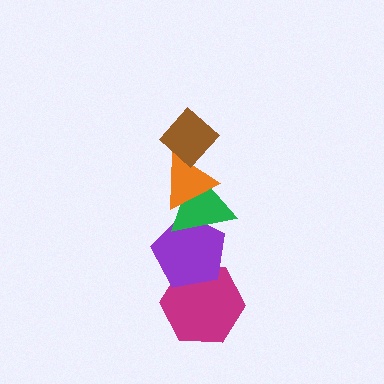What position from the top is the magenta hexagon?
The magenta hexagon is 5th from the top.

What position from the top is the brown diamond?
The brown diamond is 1st from the top.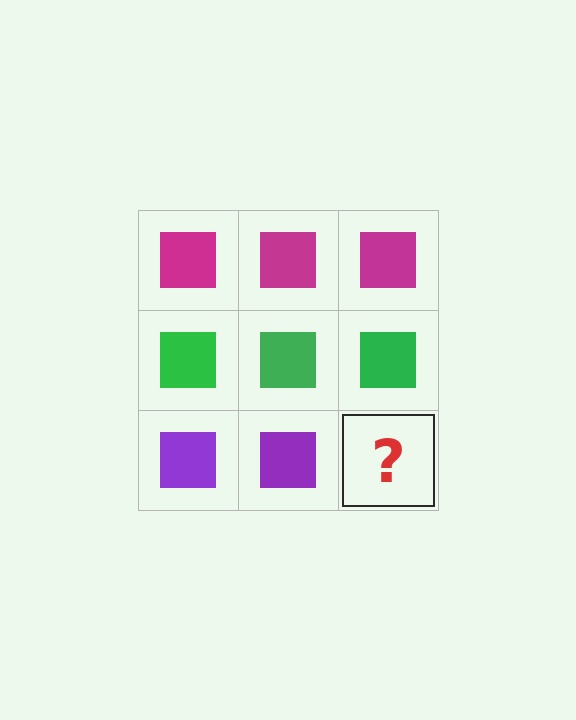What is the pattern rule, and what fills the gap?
The rule is that each row has a consistent color. The gap should be filled with a purple square.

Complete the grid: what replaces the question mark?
The question mark should be replaced with a purple square.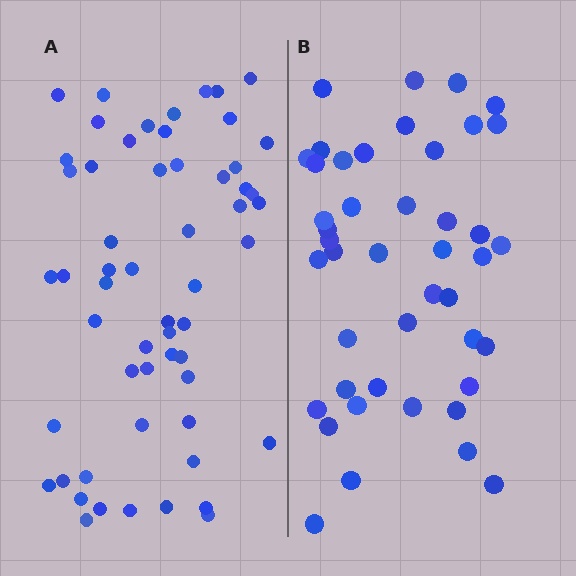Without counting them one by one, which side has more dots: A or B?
Region A (the left region) has more dots.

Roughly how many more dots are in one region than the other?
Region A has approximately 15 more dots than region B.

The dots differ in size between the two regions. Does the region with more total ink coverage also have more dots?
No. Region B has more total ink coverage because its dots are larger, but region A actually contains more individual dots. Total area can be misleading — the number of items is what matters here.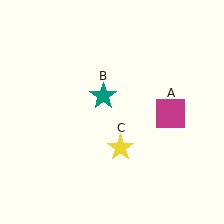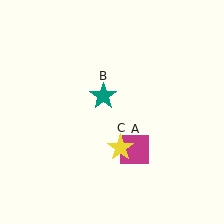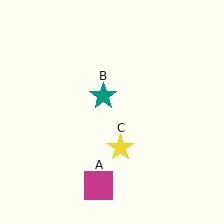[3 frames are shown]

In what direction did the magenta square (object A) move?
The magenta square (object A) moved down and to the left.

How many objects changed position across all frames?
1 object changed position: magenta square (object A).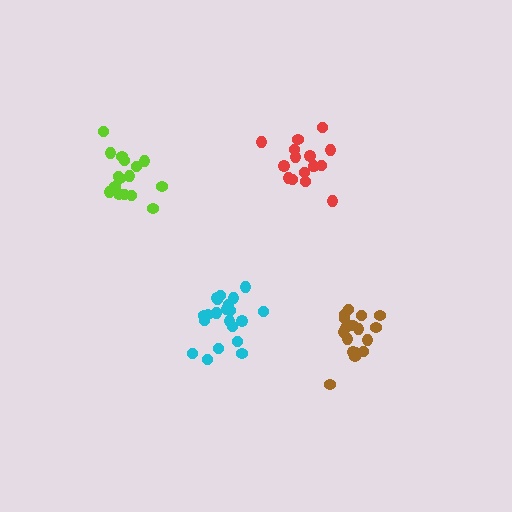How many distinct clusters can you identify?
There are 4 distinct clusters.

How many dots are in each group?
Group 1: 16 dots, Group 2: 21 dots, Group 3: 18 dots, Group 4: 16 dots (71 total).